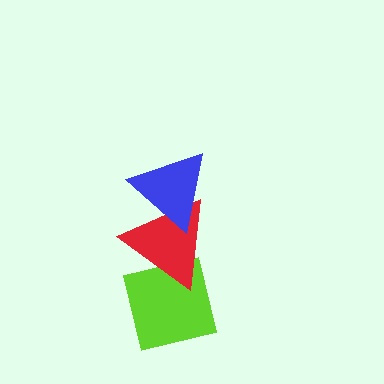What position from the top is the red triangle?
The red triangle is 2nd from the top.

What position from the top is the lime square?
The lime square is 3rd from the top.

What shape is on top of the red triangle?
The blue triangle is on top of the red triangle.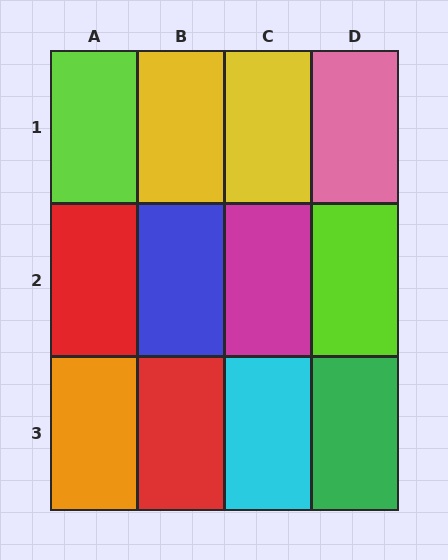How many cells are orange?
1 cell is orange.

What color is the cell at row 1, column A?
Lime.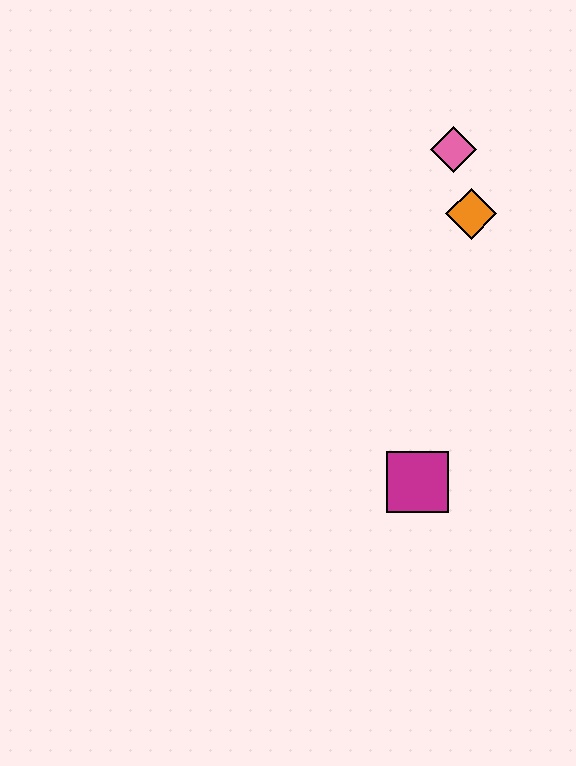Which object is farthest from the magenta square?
The pink diamond is farthest from the magenta square.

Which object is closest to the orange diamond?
The pink diamond is closest to the orange diamond.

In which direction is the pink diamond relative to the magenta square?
The pink diamond is above the magenta square.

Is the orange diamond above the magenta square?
Yes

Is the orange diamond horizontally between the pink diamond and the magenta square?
No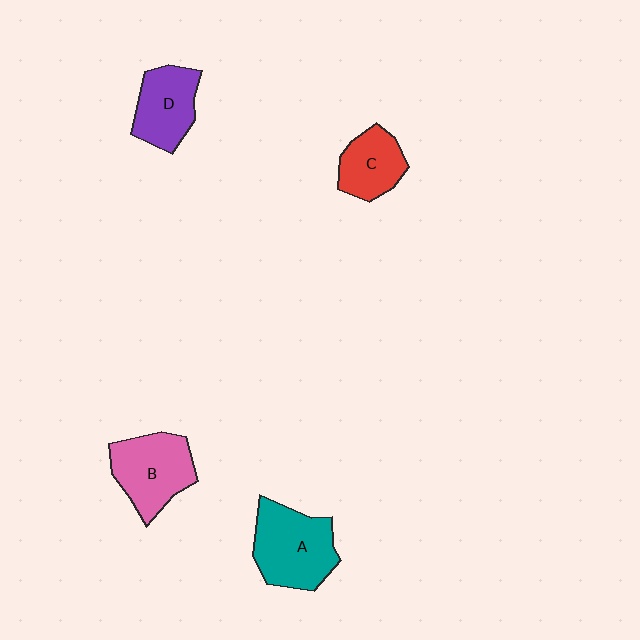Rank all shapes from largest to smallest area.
From largest to smallest: A (teal), B (pink), D (purple), C (red).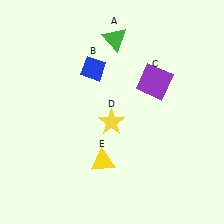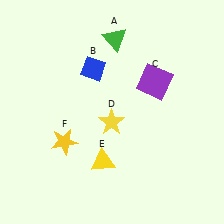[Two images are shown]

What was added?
A yellow star (F) was added in Image 2.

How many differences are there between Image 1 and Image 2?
There is 1 difference between the two images.